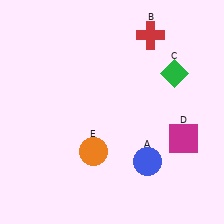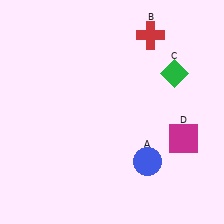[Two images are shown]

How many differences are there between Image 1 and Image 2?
There is 1 difference between the two images.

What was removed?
The orange circle (E) was removed in Image 2.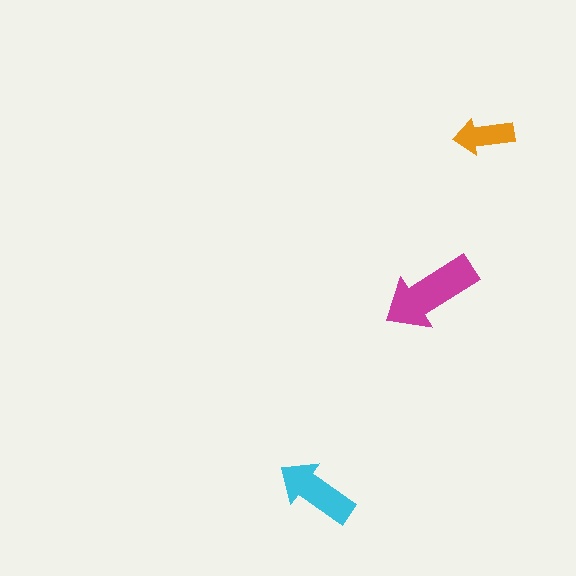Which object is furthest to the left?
The cyan arrow is leftmost.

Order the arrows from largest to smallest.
the magenta one, the cyan one, the orange one.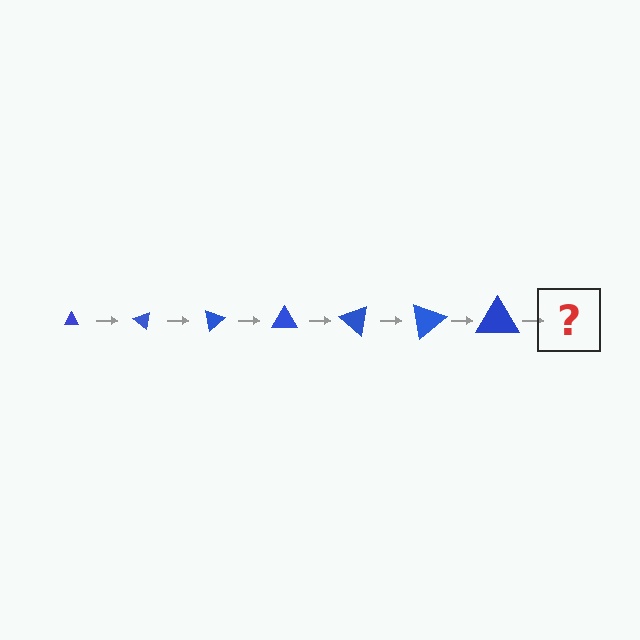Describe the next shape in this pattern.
It should be a triangle, larger than the previous one and rotated 280 degrees from the start.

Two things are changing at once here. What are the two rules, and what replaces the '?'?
The two rules are that the triangle grows larger each step and it rotates 40 degrees each step. The '?' should be a triangle, larger than the previous one and rotated 280 degrees from the start.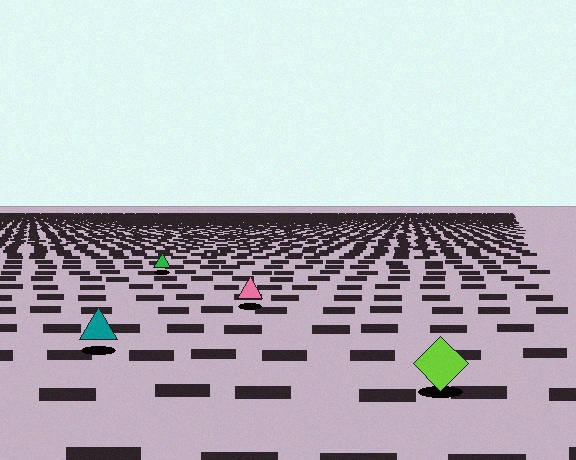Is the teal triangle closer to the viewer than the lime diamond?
No. The lime diamond is closer — you can tell from the texture gradient: the ground texture is coarser near it.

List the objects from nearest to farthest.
From nearest to farthest: the lime diamond, the teal triangle, the pink triangle, the green triangle.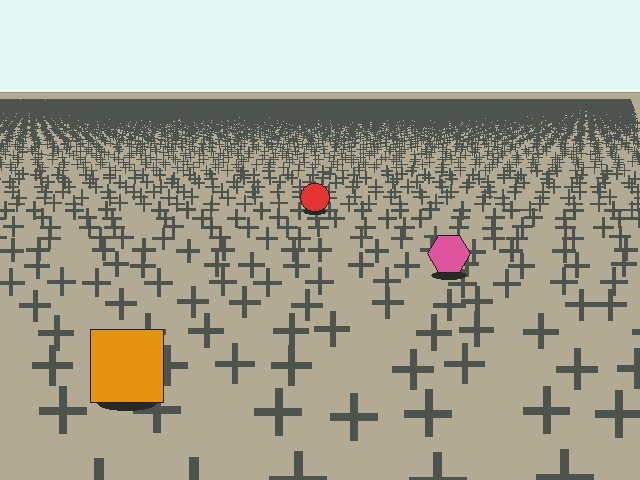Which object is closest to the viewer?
The orange square is closest. The texture marks near it are larger and more spread out.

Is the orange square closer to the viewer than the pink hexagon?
Yes. The orange square is closer — you can tell from the texture gradient: the ground texture is coarser near it.